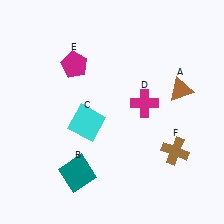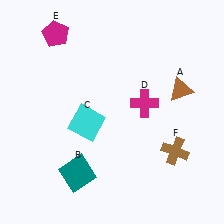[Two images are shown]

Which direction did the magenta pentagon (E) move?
The magenta pentagon (E) moved up.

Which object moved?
The magenta pentagon (E) moved up.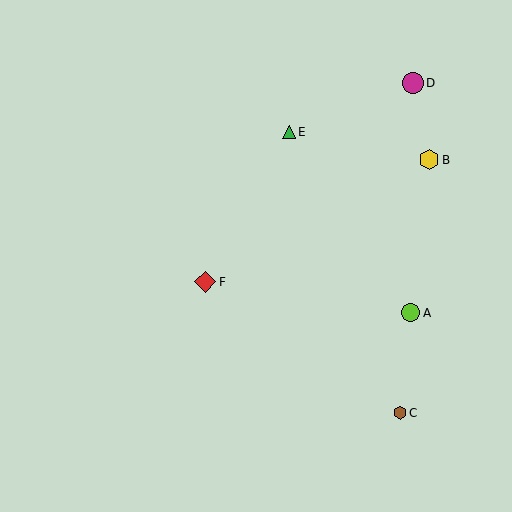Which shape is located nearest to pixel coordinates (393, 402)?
The brown hexagon (labeled C) at (400, 413) is nearest to that location.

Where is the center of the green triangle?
The center of the green triangle is at (289, 132).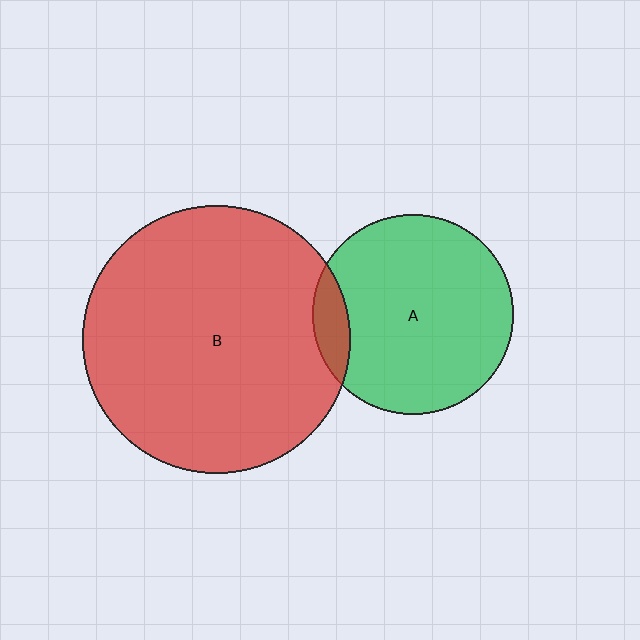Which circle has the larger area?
Circle B (red).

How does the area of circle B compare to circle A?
Approximately 1.8 times.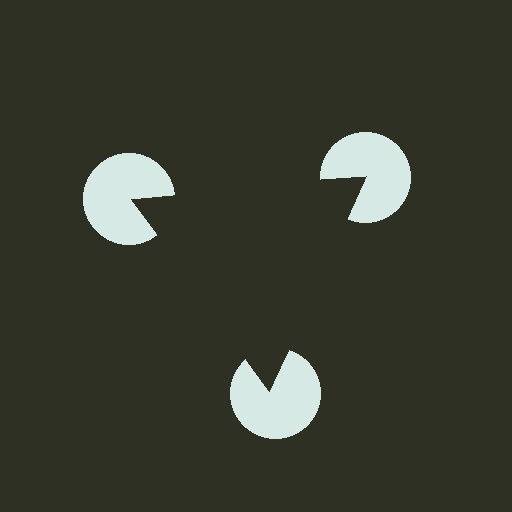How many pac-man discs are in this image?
There are 3 — one at each vertex of the illusory triangle.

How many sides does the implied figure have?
3 sides.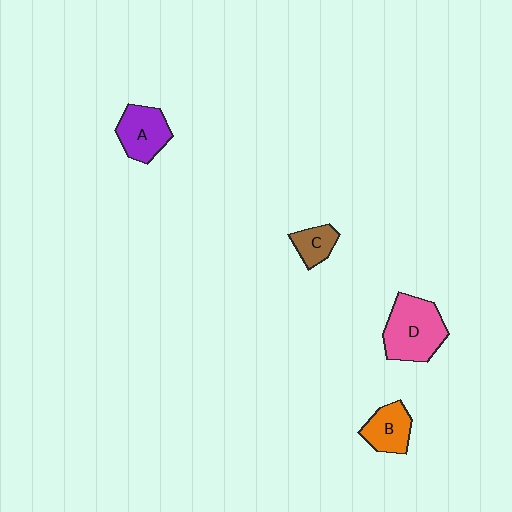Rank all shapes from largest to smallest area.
From largest to smallest: D (pink), A (purple), B (orange), C (brown).